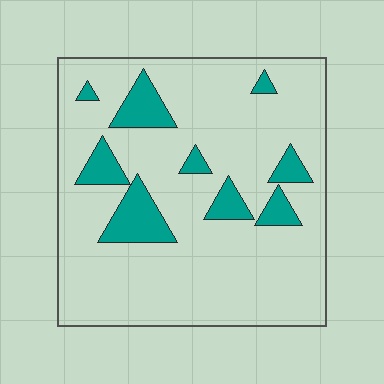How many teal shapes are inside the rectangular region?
9.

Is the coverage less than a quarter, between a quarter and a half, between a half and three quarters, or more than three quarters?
Less than a quarter.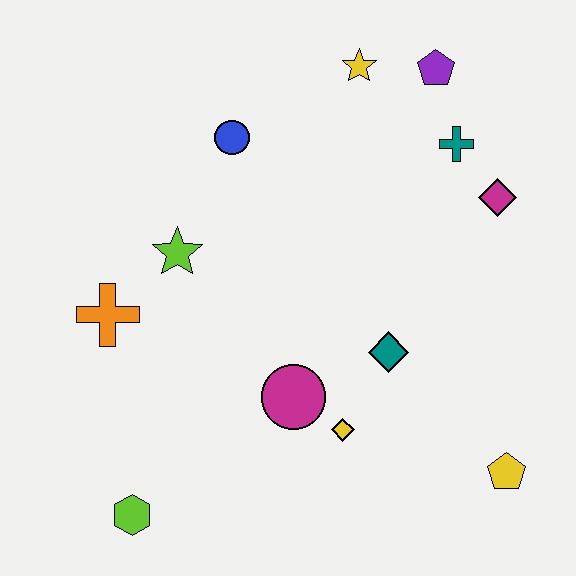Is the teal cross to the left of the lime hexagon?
No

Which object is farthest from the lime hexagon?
The purple pentagon is farthest from the lime hexagon.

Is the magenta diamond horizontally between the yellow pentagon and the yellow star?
Yes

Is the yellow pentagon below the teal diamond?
Yes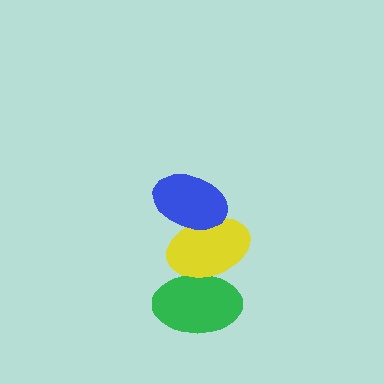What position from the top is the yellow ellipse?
The yellow ellipse is 2nd from the top.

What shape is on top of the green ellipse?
The yellow ellipse is on top of the green ellipse.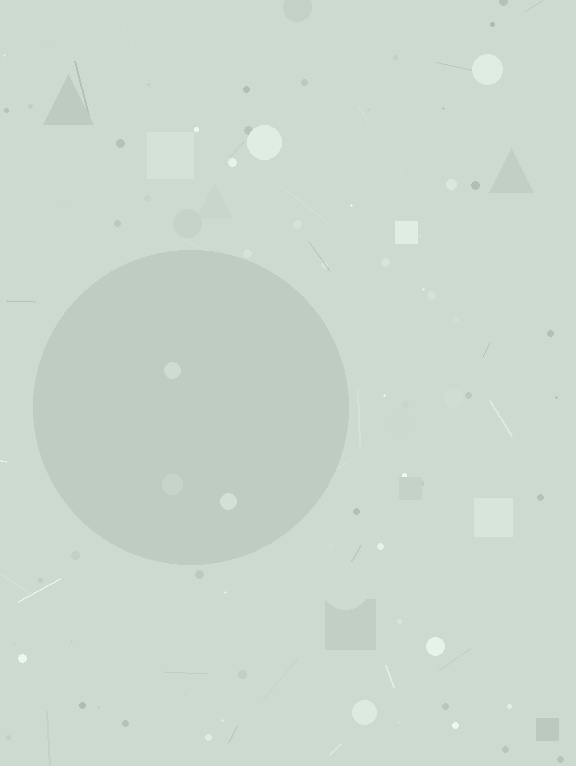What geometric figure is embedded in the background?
A circle is embedded in the background.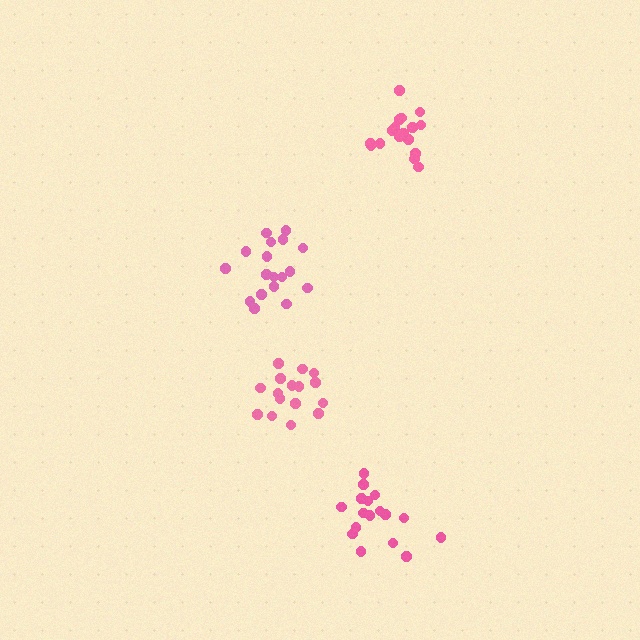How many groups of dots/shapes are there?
There are 4 groups.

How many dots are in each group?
Group 1: 17 dots, Group 2: 17 dots, Group 3: 16 dots, Group 4: 18 dots (68 total).